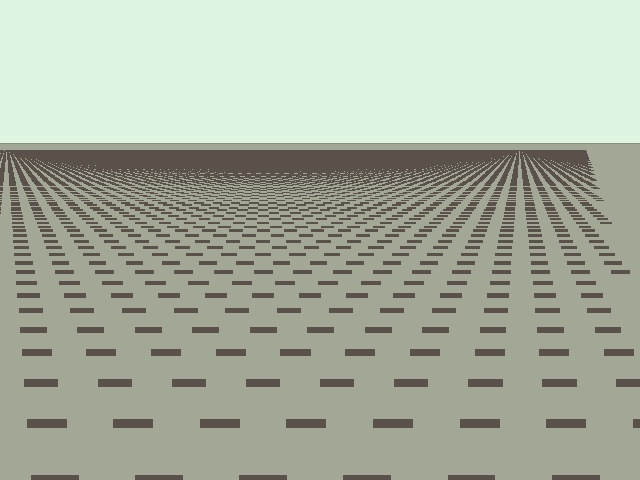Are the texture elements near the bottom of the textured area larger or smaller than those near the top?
Larger. Near the bottom, elements are closer to the viewer and appear at a bigger on-screen size.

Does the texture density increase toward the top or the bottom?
Density increases toward the top.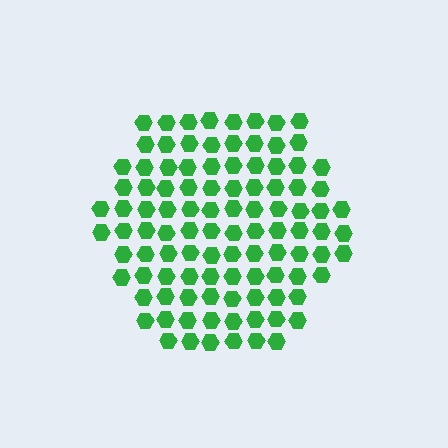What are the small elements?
The small elements are hexagons.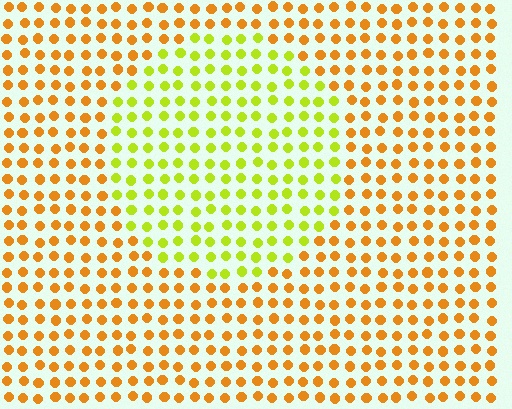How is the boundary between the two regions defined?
The boundary is defined purely by a slight shift in hue (about 43 degrees). Spacing, size, and orientation are identical on both sides.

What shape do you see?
I see a circle.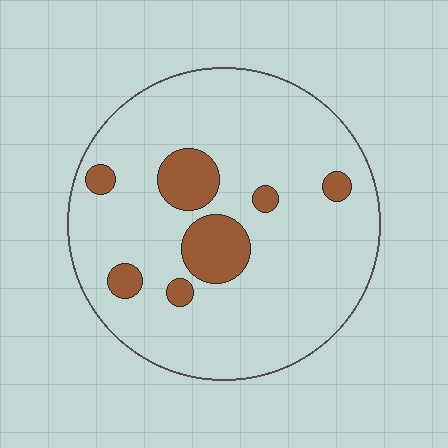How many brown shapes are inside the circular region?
7.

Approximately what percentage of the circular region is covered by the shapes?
Approximately 15%.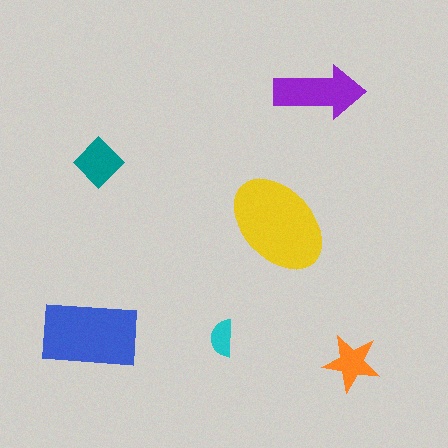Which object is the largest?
The yellow ellipse.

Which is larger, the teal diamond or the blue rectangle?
The blue rectangle.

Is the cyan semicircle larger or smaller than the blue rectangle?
Smaller.